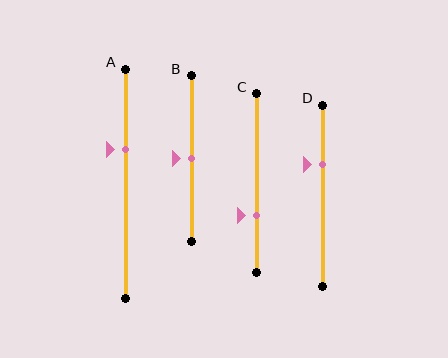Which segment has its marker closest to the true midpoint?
Segment B has its marker closest to the true midpoint.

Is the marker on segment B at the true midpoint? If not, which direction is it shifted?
Yes, the marker on segment B is at the true midpoint.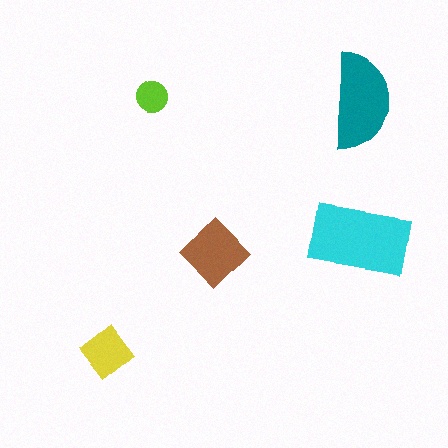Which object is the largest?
The cyan rectangle.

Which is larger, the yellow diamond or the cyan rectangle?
The cyan rectangle.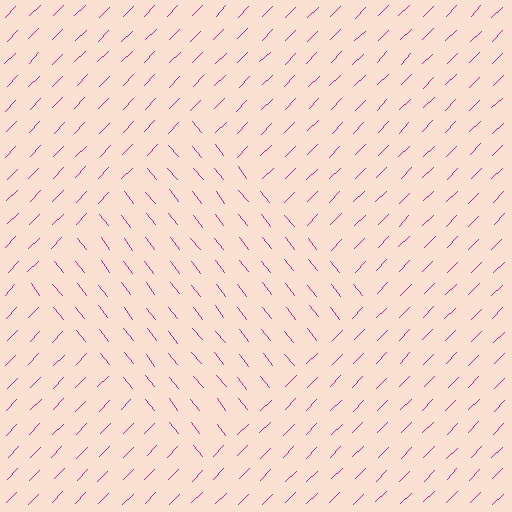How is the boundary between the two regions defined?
The boundary is defined purely by a change in line orientation (approximately 83 degrees difference). All lines are the same color and thickness.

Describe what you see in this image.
The image is filled with small magenta line segments. A diamond region in the image has lines oriented differently from the surrounding lines, creating a visible texture boundary.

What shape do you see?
I see a diamond.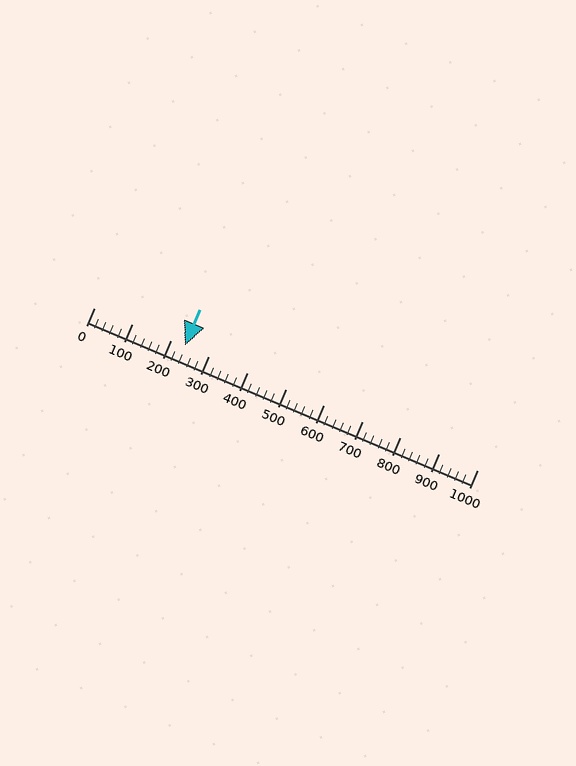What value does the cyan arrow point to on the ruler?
The cyan arrow points to approximately 237.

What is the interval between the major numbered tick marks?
The major tick marks are spaced 100 units apart.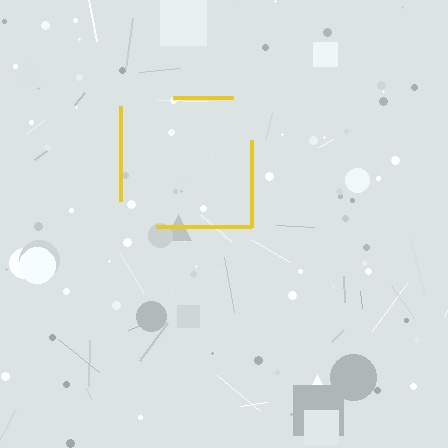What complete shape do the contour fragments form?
The contour fragments form a square.